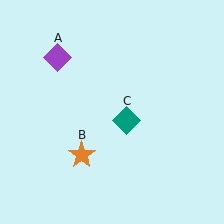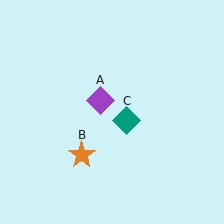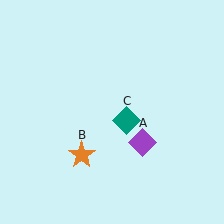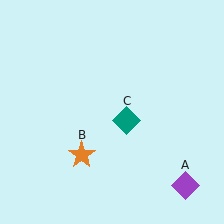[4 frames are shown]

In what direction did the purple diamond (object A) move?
The purple diamond (object A) moved down and to the right.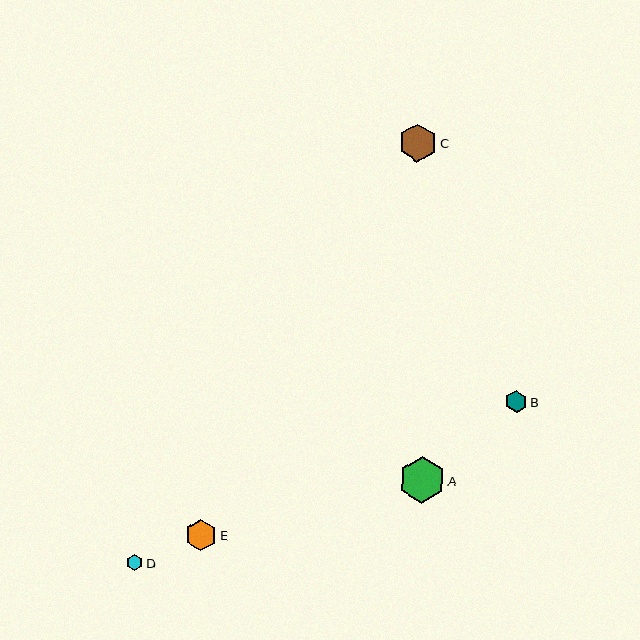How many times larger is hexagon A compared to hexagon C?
Hexagon A is approximately 1.2 times the size of hexagon C.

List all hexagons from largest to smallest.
From largest to smallest: A, C, E, B, D.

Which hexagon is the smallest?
Hexagon D is the smallest with a size of approximately 16 pixels.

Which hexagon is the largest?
Hexagon A is the largest with a size of approximately 46 pixels.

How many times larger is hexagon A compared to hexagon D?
Hexagon A is approximately 2.9 times the size of hexagon D.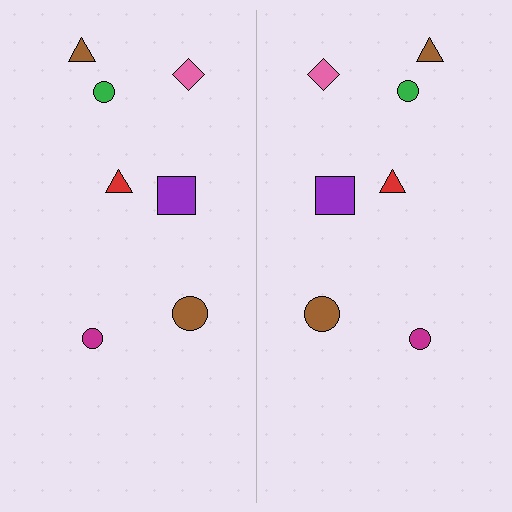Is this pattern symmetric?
Yes, this pattern has bilateral (reflection) symmetry.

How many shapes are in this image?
There are 14 shapes in this image.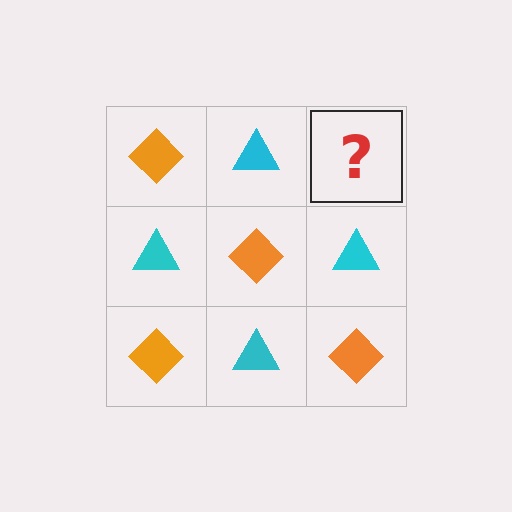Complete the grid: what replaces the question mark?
The question mark should be replaced with an orange diamond.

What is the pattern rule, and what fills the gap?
The rule is that it alternates orange diamond and cyan triangle in a checkerboard pattern. The gap should be filled with an orange diamond.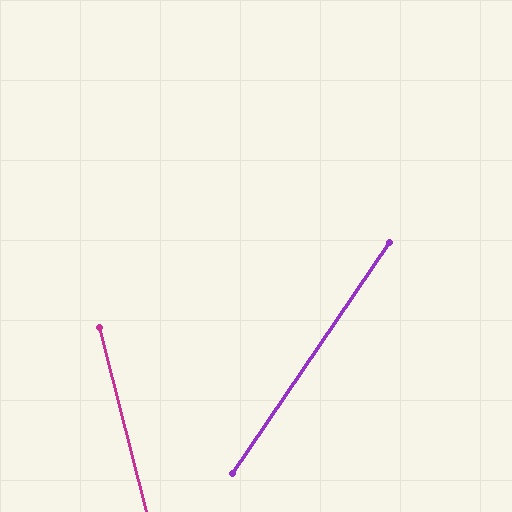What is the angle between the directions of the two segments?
Approximately 48 degrees.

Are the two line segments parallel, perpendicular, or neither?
Neither parallel nor perpendicular — they differ by about 48°.